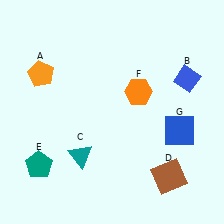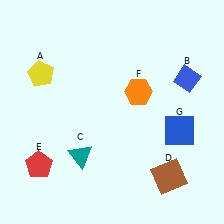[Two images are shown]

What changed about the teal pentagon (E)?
In Image 1, E is teal. In Image 2, it changed to red.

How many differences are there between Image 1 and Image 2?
There are 2 differences between the two images.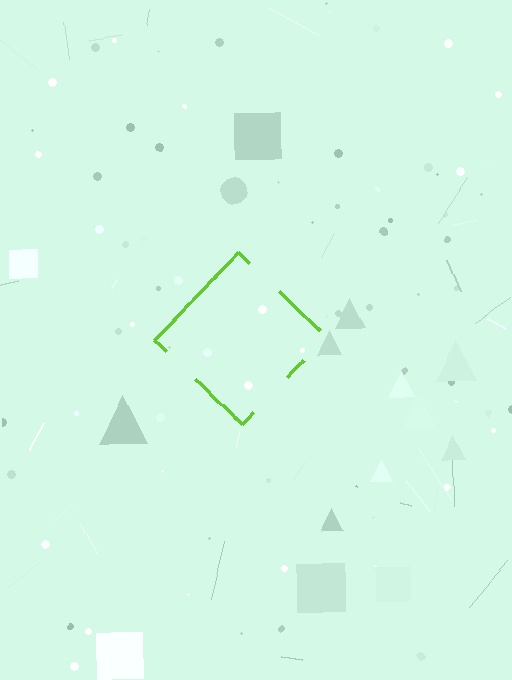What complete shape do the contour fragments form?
The contour fragments form a diamond.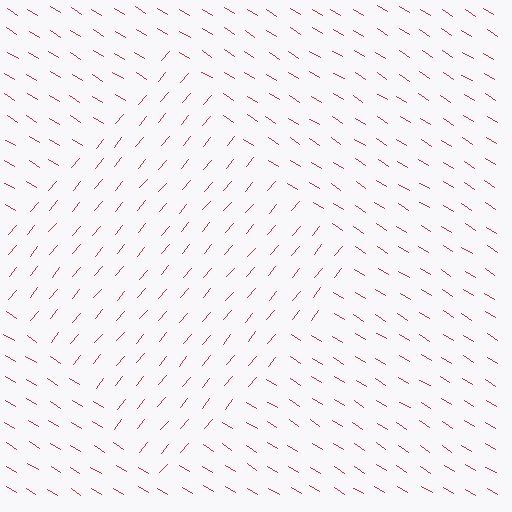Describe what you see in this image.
The image is filled with small red line segments. A diamond region in the image has lines oriented differently from the surrounding lines, creating a visible texture boundary.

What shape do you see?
I see a diamond.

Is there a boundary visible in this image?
Yes, there is a texture boundary formed by a change in line orientation.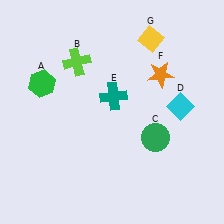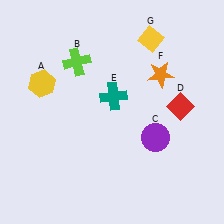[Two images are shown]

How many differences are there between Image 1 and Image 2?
There are 3 differences between the two images.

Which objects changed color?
A changed from green to yellow. C changed from green to purple. D changed from cyan to red.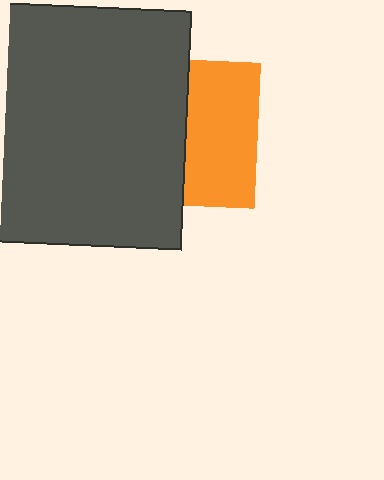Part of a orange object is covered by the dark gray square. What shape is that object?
It is a square.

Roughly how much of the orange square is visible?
About half of it is visible (roughly 49%).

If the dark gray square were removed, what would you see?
You would see the complete orange square.